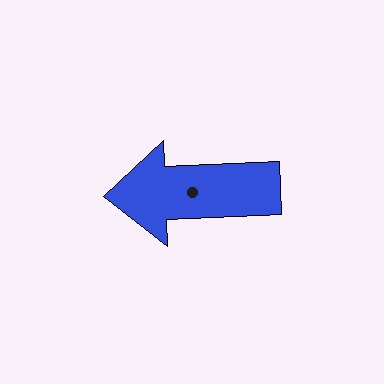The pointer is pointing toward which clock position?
Roughly 9 o'clock.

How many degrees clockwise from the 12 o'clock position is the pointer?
Approximately 267 degrees.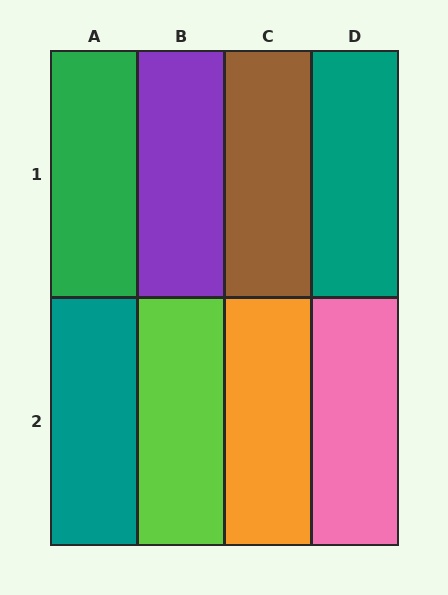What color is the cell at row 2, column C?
Orange.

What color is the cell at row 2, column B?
Lime.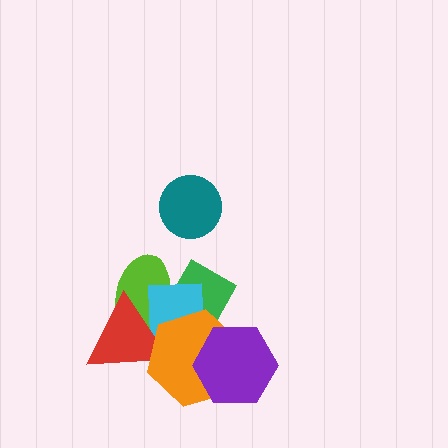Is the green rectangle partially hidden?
Yes, it is partially covered by another shape.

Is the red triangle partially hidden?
Yes, it is partially covered by another shape.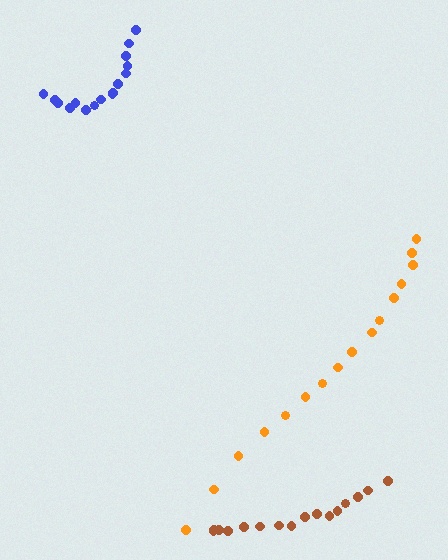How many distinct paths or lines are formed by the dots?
There are 3 distinct paths.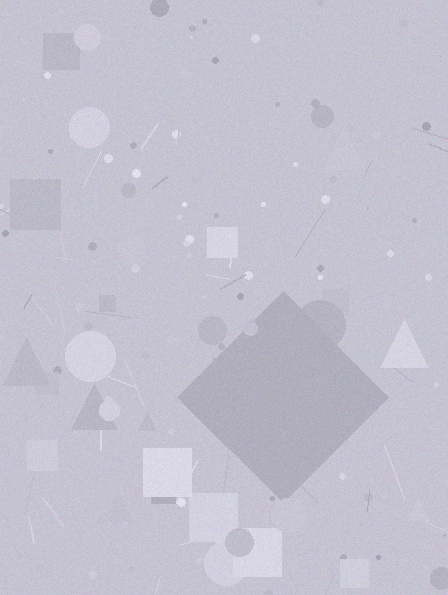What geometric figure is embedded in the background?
A diamond is embedded in the background.